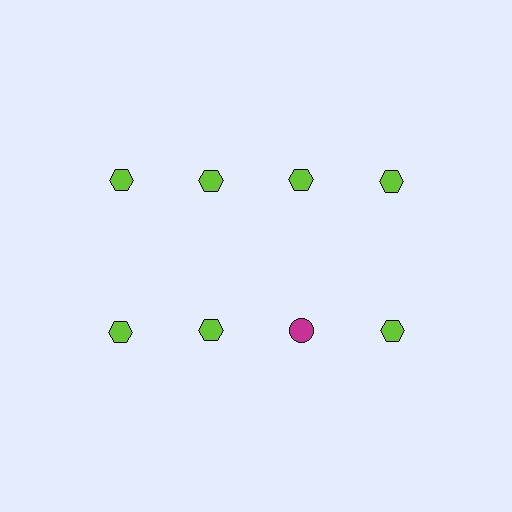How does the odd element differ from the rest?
It differs in both color (magenta instead of lime) and shape (circle instead of hexagon).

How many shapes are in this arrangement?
There are 8 shapes arranged in a grid pattern.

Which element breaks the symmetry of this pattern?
The magenta circle in the second row, center column breaks the symmetry. All other shapes are lime hexagons.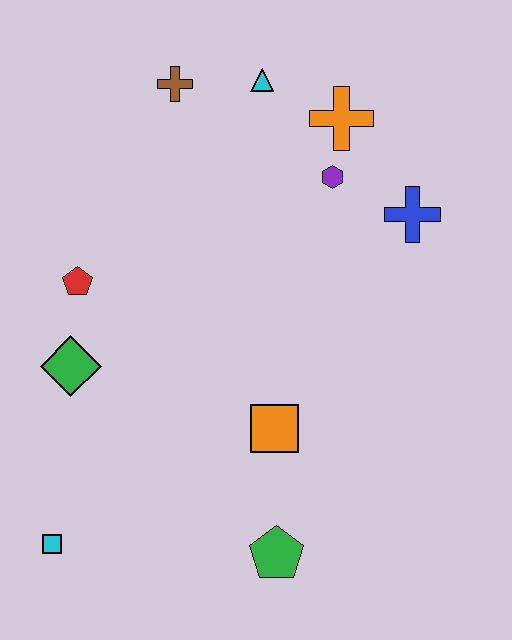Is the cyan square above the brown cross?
No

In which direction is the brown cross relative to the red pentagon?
The brown cross is above the red pentagon.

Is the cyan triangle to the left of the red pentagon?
No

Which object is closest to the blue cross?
The purple hexagon is closest to the blue cross.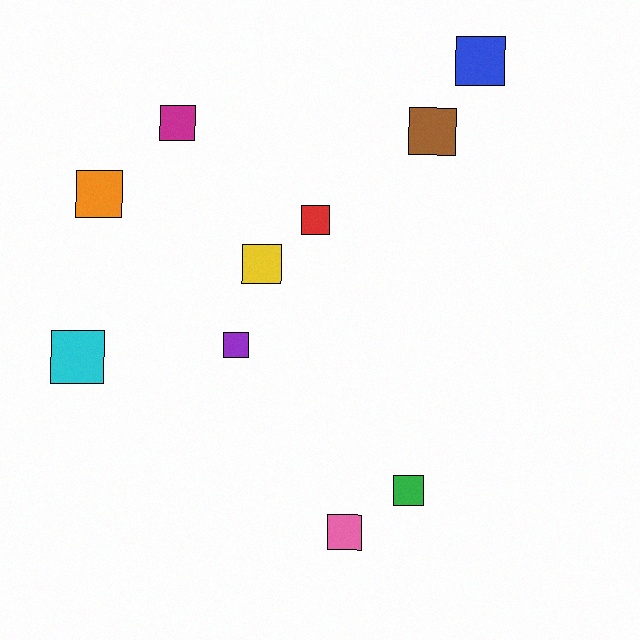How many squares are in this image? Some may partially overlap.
There are 10 squares.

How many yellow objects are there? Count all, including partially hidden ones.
There is 1 yellow object.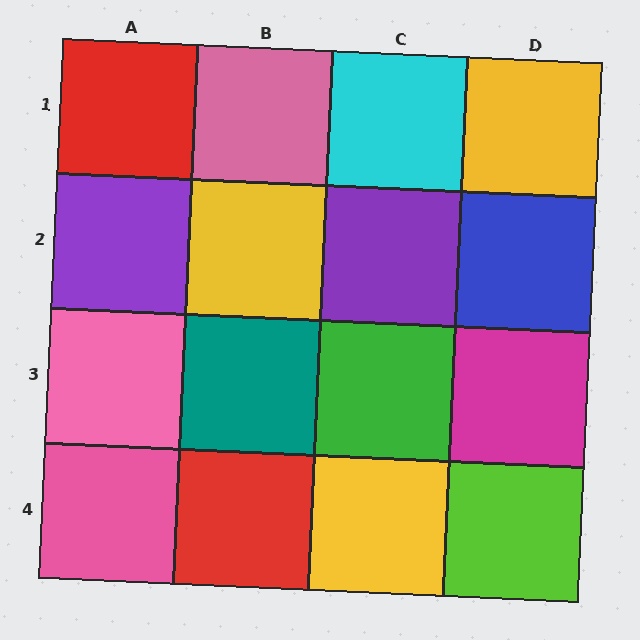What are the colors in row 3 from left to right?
Pink, teal, green, magenta.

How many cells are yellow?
3 cells are yellow.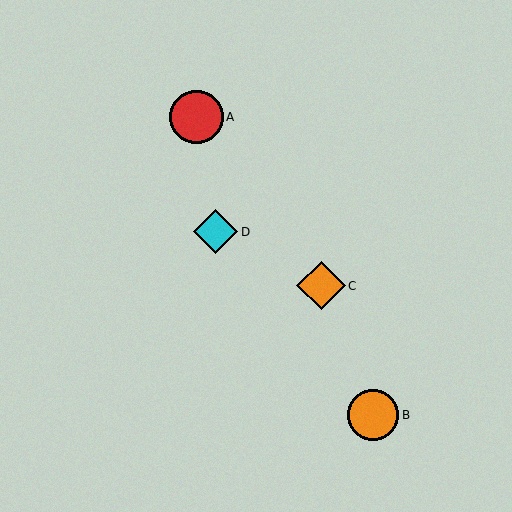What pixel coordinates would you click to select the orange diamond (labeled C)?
Click at (321, 286) to select the orange diamond C.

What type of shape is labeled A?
Shape A is a red circle.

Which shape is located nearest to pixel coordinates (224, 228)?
The cyan diamond (labeled D) at (215, 232) is nearest to that location.